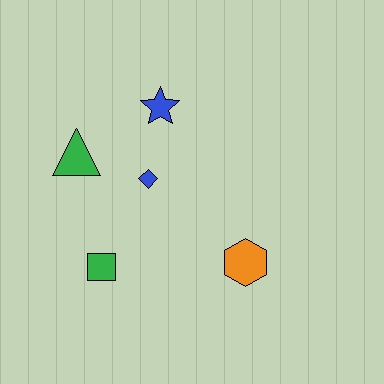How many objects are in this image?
There are 5 objects.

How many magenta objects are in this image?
There are no magenta objects.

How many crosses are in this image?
There are no crosses.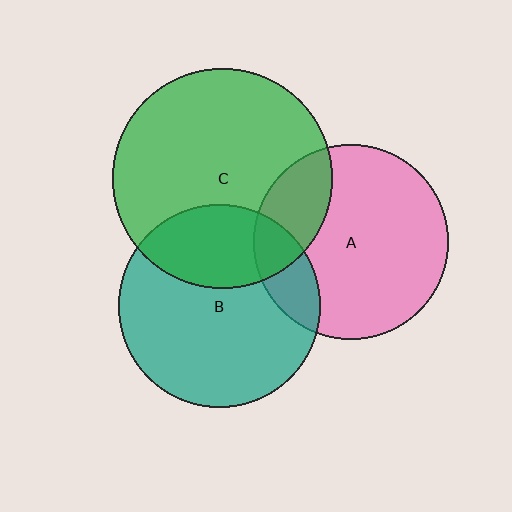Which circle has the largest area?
Circle C (green).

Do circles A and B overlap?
Yes.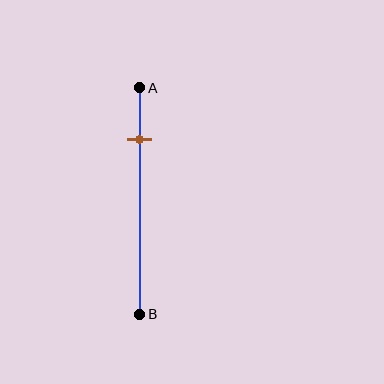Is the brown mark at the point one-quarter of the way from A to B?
Yes, the mark is approximately at the one-quarter point.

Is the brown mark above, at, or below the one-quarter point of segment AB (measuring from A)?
The brown mark is approximately at the one-quarter point of segment AB.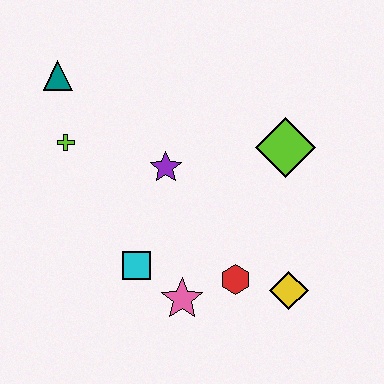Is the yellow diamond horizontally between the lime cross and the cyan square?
No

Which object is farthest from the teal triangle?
The yellow diamond is farthest from the teal triangle.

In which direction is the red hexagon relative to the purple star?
The red hexagon is below the purple star.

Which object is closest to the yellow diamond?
The red hexagon is closest to the yellow diamond.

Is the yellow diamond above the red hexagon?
No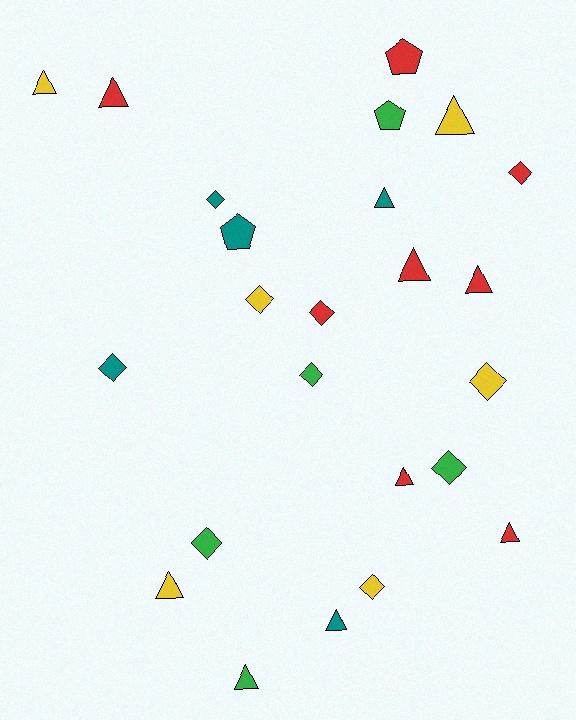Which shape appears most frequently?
Triangle, with 11 objects.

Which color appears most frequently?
Red, with 8 objects.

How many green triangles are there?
There is 1 green triangle.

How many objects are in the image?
There are 24 objects.